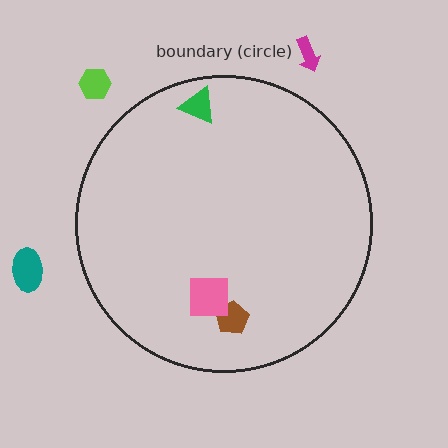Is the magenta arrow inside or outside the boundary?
Outside.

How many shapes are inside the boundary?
3 inside, 3 outside.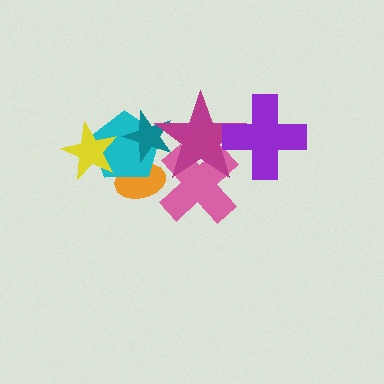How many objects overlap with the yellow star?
1 object overlaps with the yellow star.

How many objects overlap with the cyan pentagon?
4 objects overlap with the cyan pentagon.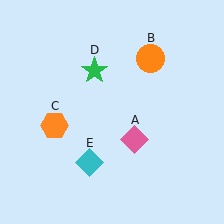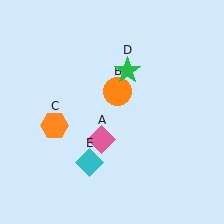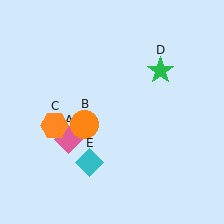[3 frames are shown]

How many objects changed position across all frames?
3 objects changed position: pink diamond (object A), orange circle (object B), green star (object D).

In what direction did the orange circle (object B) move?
The orange circle (object B) moved down and to the left.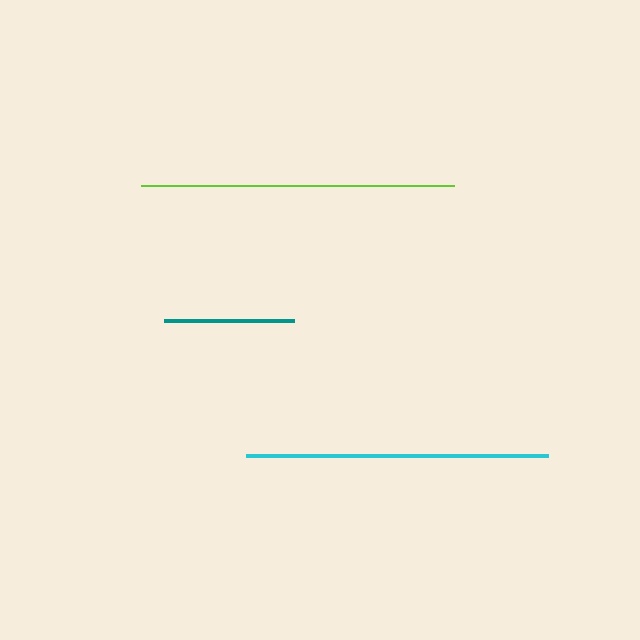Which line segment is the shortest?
The teal line is the shortest at approximately 130 pixels.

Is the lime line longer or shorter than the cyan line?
The lime line is longer than the cyan line.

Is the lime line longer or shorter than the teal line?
The lime line is longer than the teal line.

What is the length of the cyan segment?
The cyan segment is approximately 302 pixels long.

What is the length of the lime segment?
The lime segment is approximately 313 pixels long.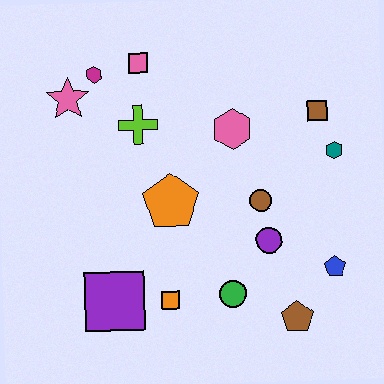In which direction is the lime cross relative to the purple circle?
The lime cross is to the left of the purple circle.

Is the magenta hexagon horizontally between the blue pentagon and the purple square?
No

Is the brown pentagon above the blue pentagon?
No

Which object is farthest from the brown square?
The purple square is farthest from the brown square.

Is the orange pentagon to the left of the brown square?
Yes